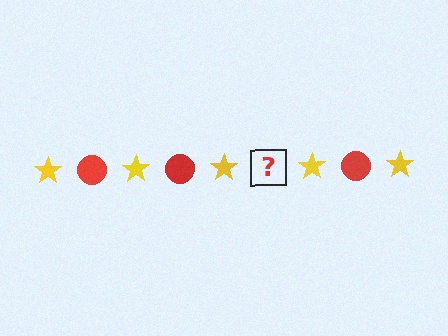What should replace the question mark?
The question mark should be replaced with a red circle.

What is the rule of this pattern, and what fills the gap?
The rule is that the pattern alternates between yellow star and red circle. The gap should be filled with a red circle.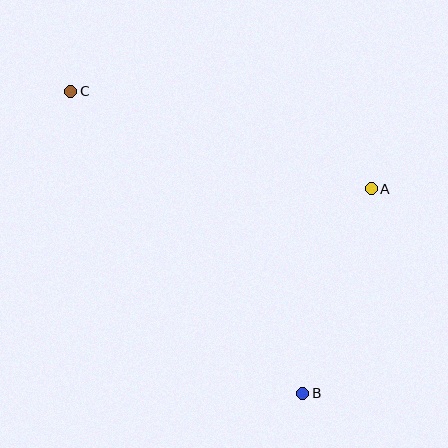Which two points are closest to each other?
Points A and B are closest to each other.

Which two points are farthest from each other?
Points B and C are farthest from each other.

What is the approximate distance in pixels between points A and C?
The distance between A and C is approximately 316 pixels.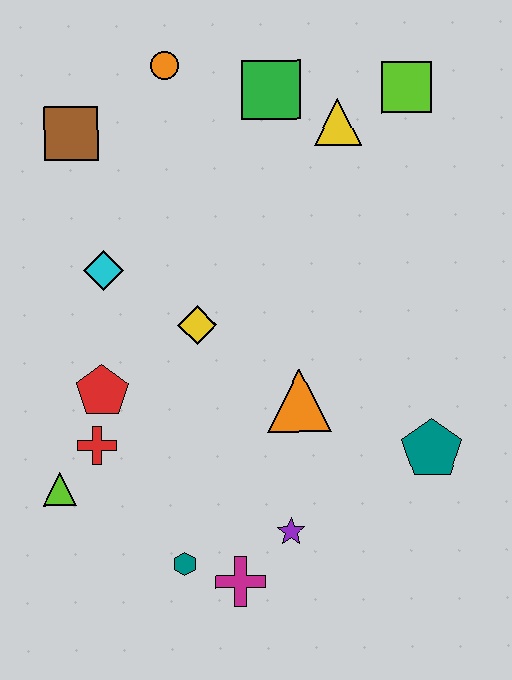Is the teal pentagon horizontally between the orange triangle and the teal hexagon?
No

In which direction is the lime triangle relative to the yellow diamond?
The lime triangle is below the yellow diamond.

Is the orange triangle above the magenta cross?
Yes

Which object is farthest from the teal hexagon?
The lime square is farthest from the teal hexagon.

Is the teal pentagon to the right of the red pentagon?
Yes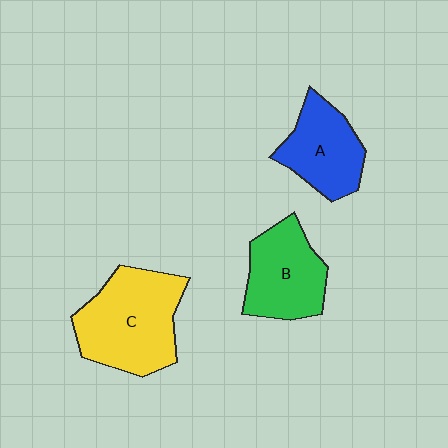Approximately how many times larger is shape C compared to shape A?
Approximately 1.5 times.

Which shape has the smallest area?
Shape A (blue).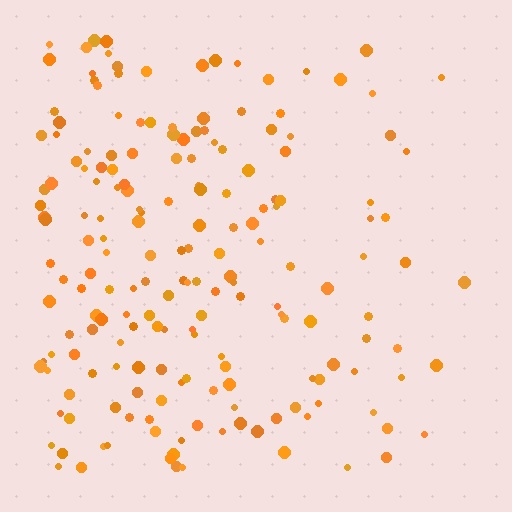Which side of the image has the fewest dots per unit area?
The right.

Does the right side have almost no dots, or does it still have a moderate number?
Still a moderate number, just noticeably fewer than the left.